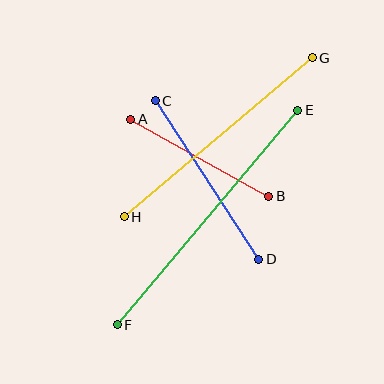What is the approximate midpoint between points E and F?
The midpoint is at approximately (208, 217) pixels.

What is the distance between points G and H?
The distance is approximately 247 pixels.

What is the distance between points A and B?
The distance is approximately 158 pixels.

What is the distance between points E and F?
The distance is approximately 281 pixels.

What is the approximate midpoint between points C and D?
The midpoint is at approximately (207, 180) pixels.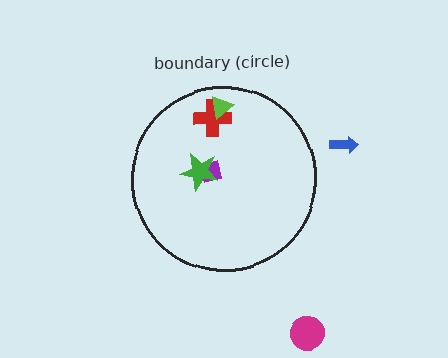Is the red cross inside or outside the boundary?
Inside.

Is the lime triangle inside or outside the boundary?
Inside.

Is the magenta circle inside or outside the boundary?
Outside.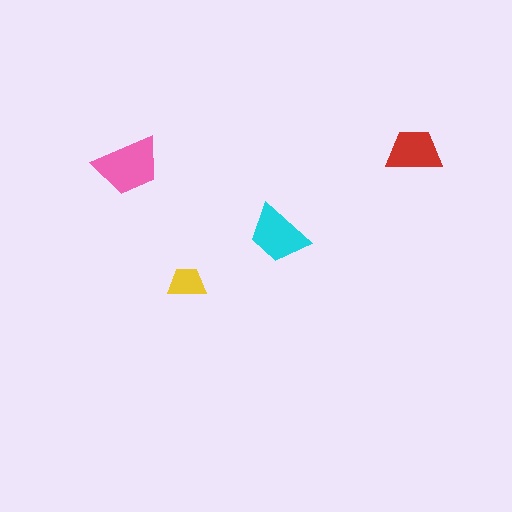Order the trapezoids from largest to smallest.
the pink one, the cyan one, the red one, the yellow one.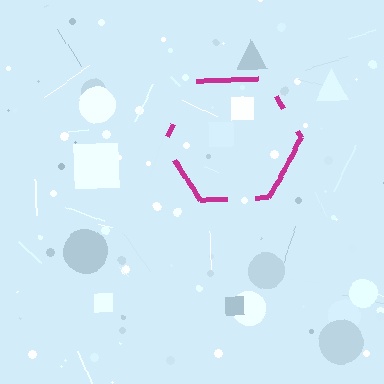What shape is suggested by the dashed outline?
The dashed outline suggests a hexagon.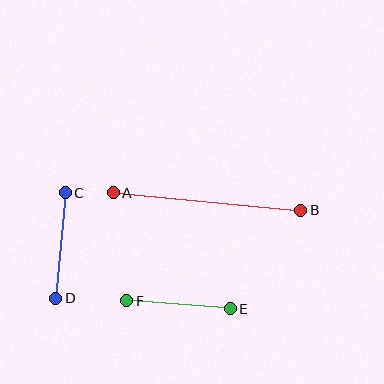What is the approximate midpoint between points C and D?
The midpoint is at approximately (61, 245) pixels.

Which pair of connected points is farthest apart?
Points A and B are farthest apart.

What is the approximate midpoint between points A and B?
The midpoint is at approximately (207, 202) pixels.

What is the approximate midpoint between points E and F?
The midpoint is at approximately (179, 305) pixels.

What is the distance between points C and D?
The distance is approximately 106 pixels.